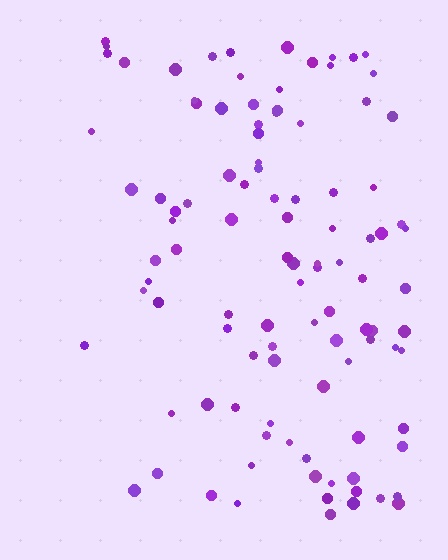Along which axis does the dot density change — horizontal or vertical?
Horizontal.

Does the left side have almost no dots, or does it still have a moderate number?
Still a moderate number, just noticeably fewer than the right.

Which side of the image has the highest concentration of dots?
The right.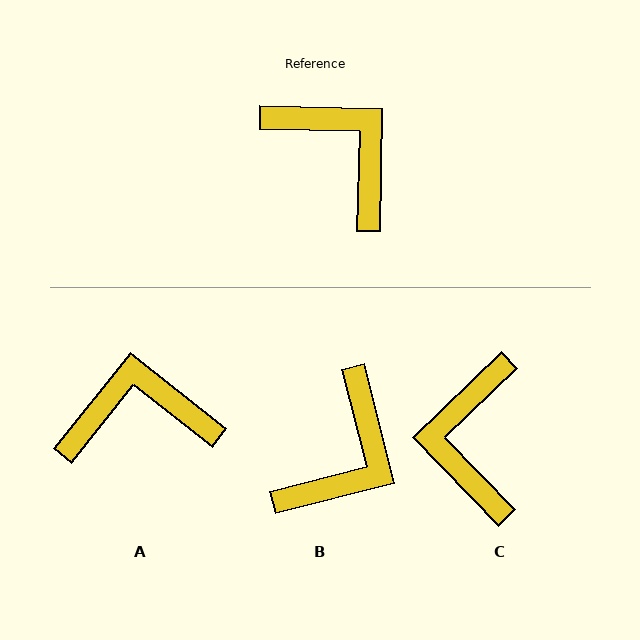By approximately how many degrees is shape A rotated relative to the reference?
Approximately 53 degrees counter-clockwise.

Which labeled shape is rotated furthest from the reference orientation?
C, about 135 degrees away.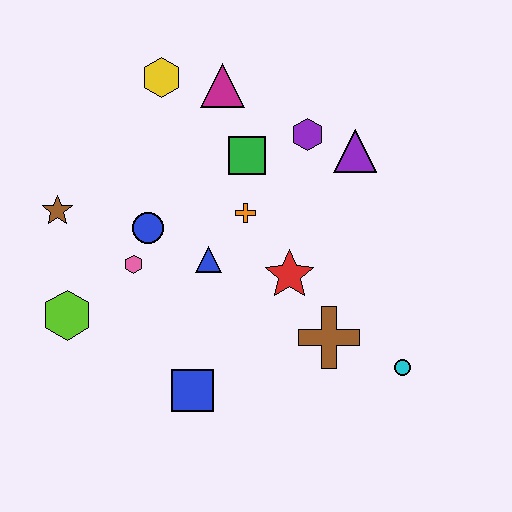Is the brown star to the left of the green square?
Yes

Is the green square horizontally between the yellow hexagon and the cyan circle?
Yes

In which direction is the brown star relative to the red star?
The brown star is to the left of the red star.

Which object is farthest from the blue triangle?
The cyan circle is farthest from the blue triangle.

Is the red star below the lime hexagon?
No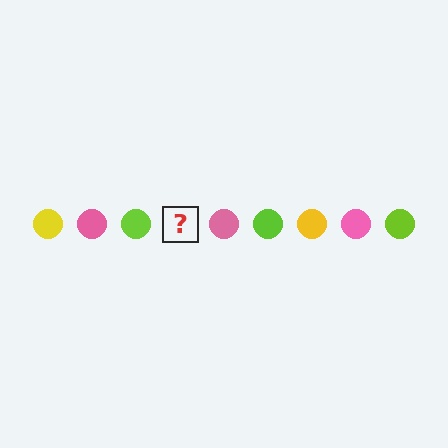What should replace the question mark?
The question mark should be replaced with a yellow circle.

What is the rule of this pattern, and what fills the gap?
The rule is that the pattern cycles through yellow, pink, lime circles. The gap should be filled with a yellow circle.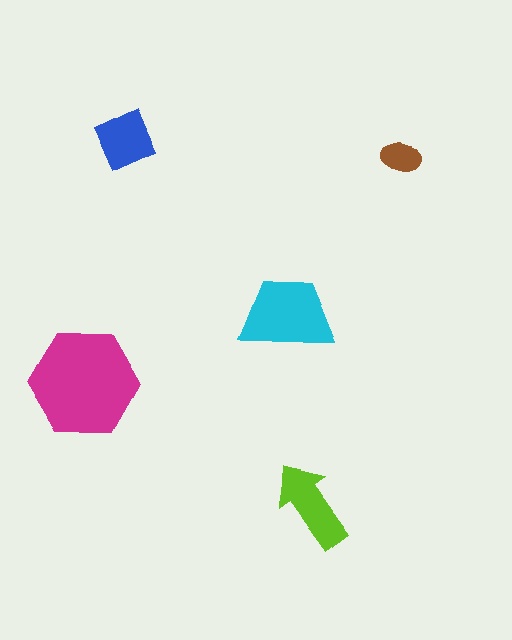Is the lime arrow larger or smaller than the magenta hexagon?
Smaller.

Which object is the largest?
The magenta hexagon.